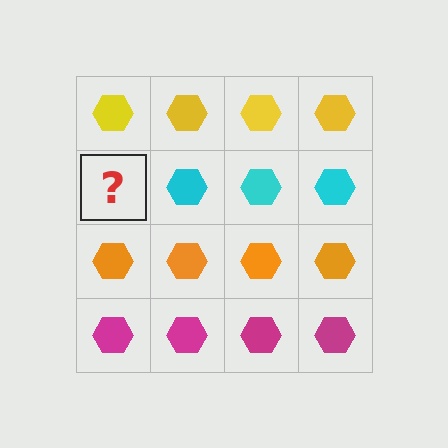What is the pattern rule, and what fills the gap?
The rule is that each row has a consistent color. The gap should be filled with a cyan hexagon.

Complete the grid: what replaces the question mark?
The question mark should be replaced with a cyan hexagon.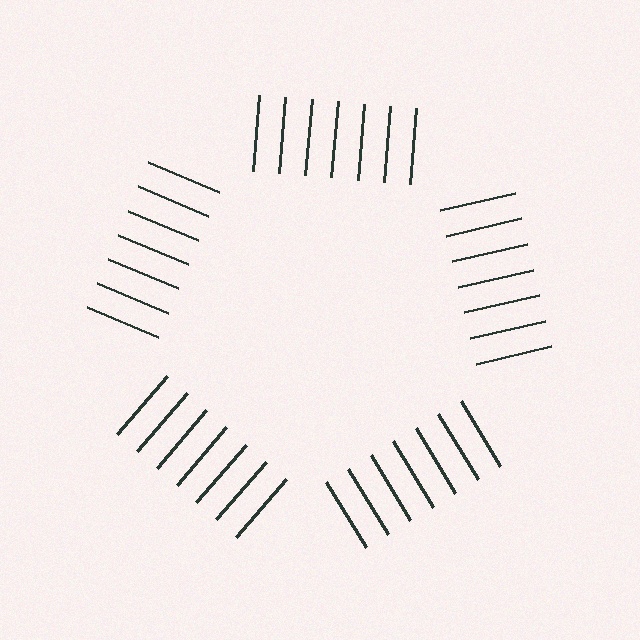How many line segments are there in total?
35 — 7 along each of the 5 edges.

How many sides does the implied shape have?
5 sides — the line-ends trace a pentagon.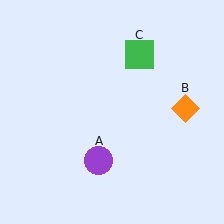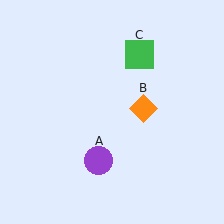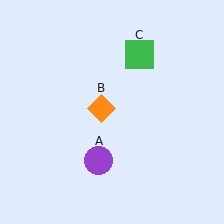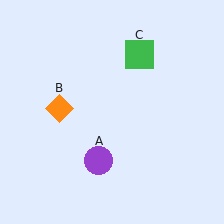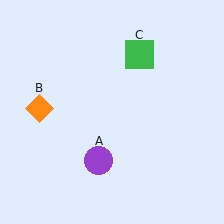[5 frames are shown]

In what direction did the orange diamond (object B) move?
The orange diamond (object B) moved left.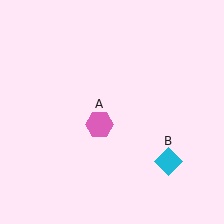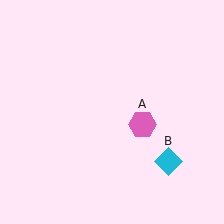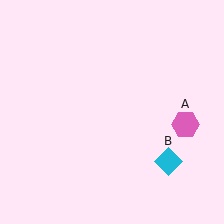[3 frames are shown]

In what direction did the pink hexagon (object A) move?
The pink hexagon (object A) moved right.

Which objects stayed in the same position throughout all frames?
Cyan diamond (object B) remained stationary.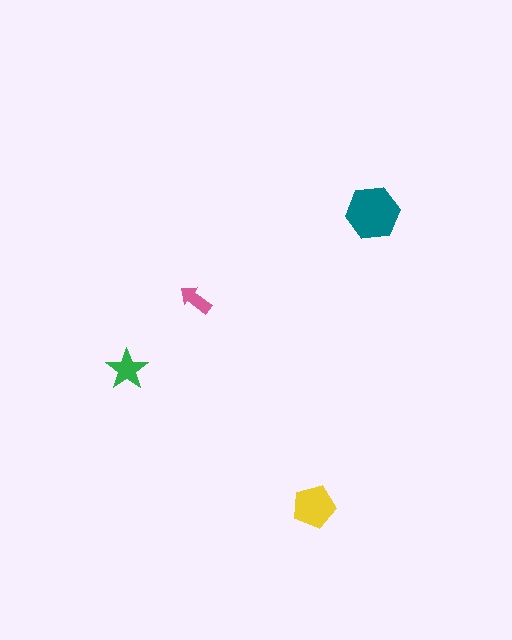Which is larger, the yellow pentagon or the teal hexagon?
The teal hexagon.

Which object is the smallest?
The pink arrow.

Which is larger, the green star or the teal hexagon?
The teal hexagon.